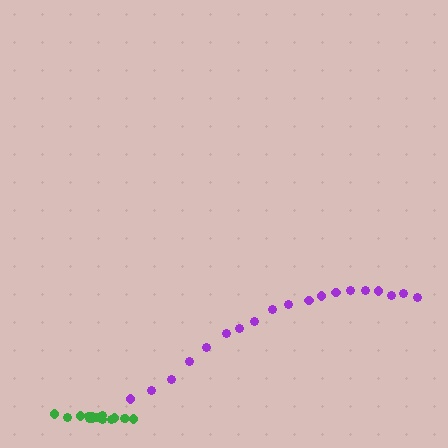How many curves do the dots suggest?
There are 2 distinct paths.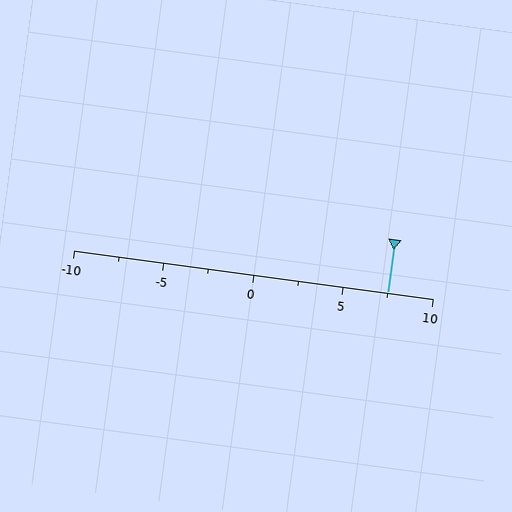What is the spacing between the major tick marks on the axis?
The major ticks are spaced 5 apart.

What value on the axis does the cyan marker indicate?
The marker indicates approximately 7.5.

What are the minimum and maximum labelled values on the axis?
The axis runs from -10 to 10.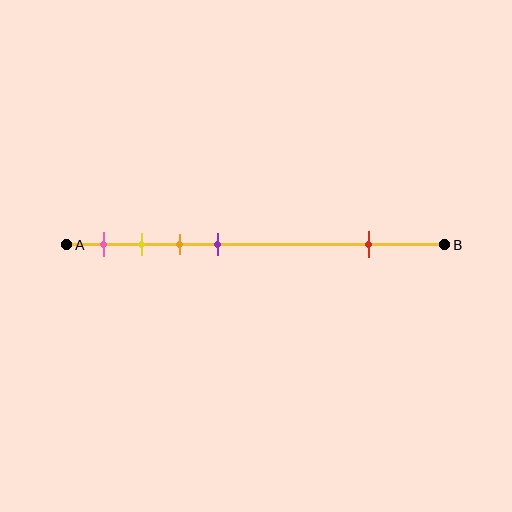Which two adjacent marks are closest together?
The yellow and orange marks are the closest adjacent pair.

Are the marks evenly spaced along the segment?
No, the marks are not evenly spaced.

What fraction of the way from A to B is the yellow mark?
The yellow mark is approximately 20% (0.2) of the way from A to B.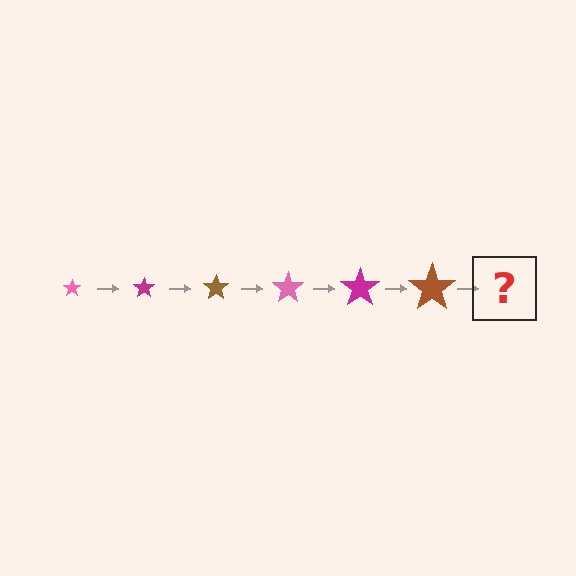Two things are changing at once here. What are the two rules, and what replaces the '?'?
The two rules are that the star grows larger each step and the color cycles through pink, magenta, and brown. The '?' should be a pink star, larger than the previous one.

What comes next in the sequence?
The next element should be a pink star, larger than the previous one.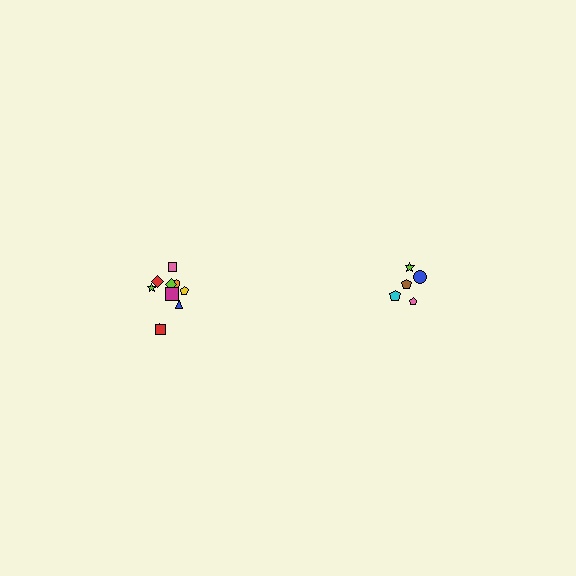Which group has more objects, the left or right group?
The left group.